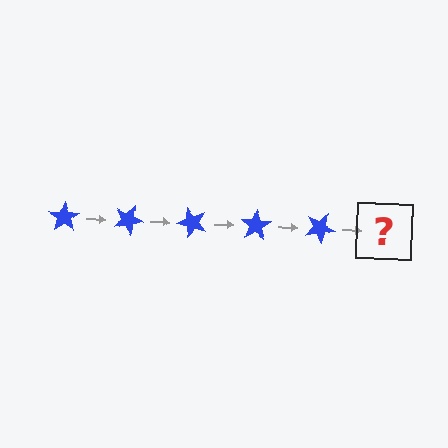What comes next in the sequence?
The next element should be a blue star rotated 125 degrees.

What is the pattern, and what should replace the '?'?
The pattern is that the star rotates 25 degrees each step. The '?' should be a blue star rotated 125 degrees.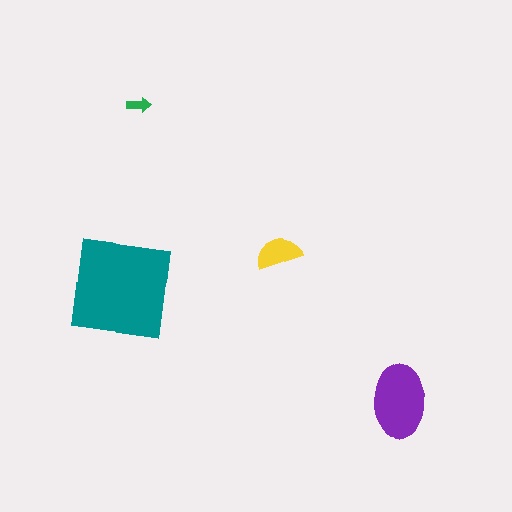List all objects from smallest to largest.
The green arrow, the yellow semicircle, the purple ellipse, the teal square.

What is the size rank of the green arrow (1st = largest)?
4th.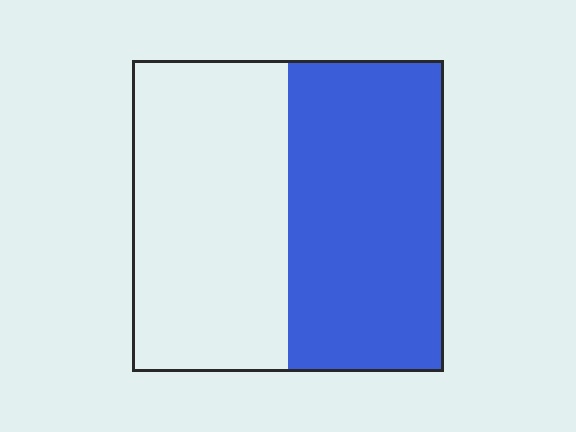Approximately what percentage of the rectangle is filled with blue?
Approximately 50%.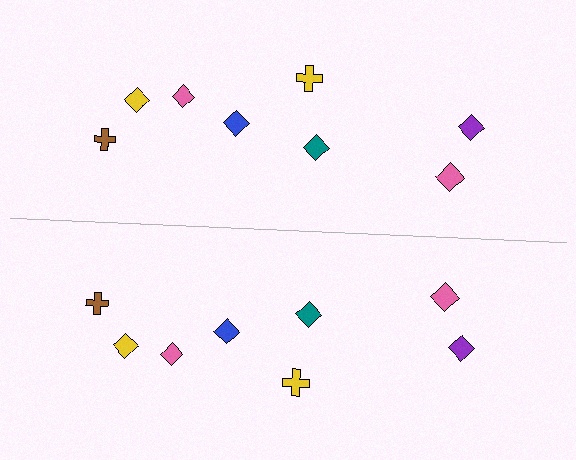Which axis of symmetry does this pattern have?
The pattern has a horizontal axis of symmetry running through the center of the image.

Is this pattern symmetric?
Yes, this pattern has bilateral (reflection) symmetry.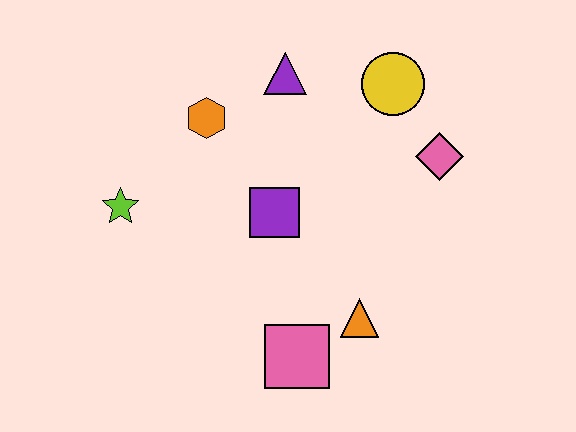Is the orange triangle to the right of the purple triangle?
Yes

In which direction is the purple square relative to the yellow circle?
The purple square is below the yellow circle.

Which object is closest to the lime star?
The orange hexagon is closest to the lime star.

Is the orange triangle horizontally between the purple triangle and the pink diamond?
Yes